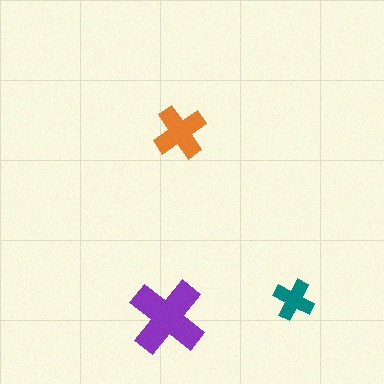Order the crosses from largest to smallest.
the purple one, the orange one, the teal one.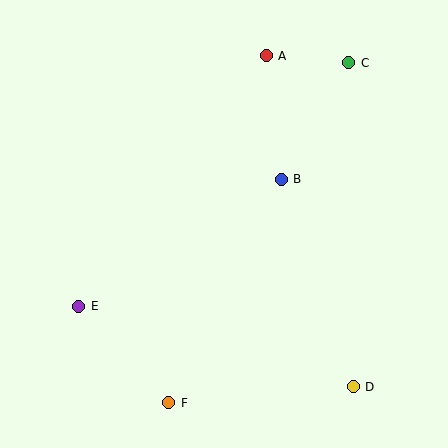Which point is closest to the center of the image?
Point B at (281, 179) is closest to the center.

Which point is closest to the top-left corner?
Point A is closest to the top-left corner.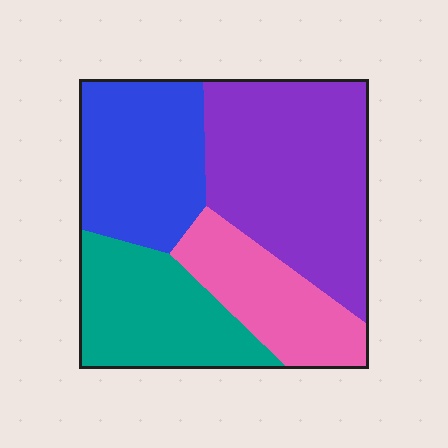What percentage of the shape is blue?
Blue takes up about one quarter (1/4) of the shape.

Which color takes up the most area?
Purple, at roughly 35%.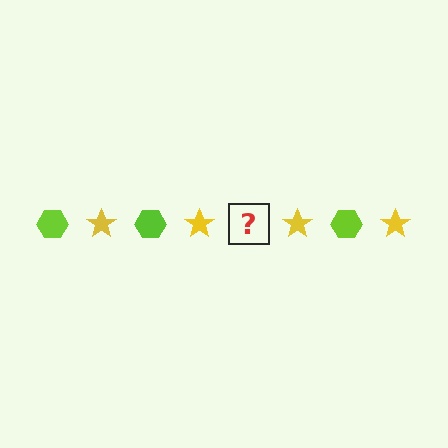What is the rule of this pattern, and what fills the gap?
The rule is that the pattern alternates between lime hexagon and yellow star. The gap should be filled with a lime hexagon.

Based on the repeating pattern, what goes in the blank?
The blank should be a lime hexagon.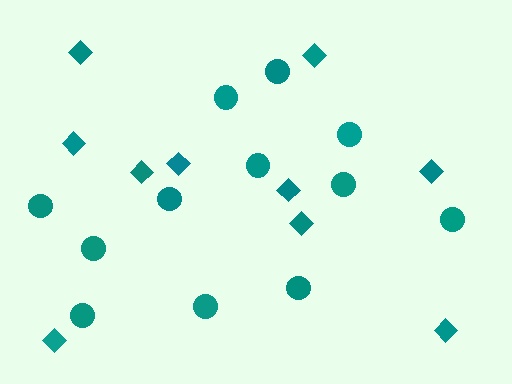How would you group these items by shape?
There are 2 groups: one group of circles (12) and one group of diamonds (10).